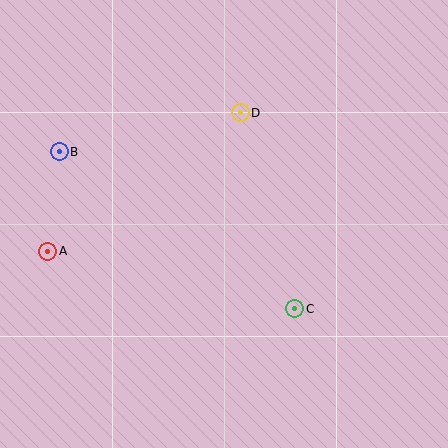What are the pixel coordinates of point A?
Point A is at (48, 251).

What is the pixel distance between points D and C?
The distance between D and C is 203 pixels.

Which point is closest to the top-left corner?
Point B is closest to the top-left corner.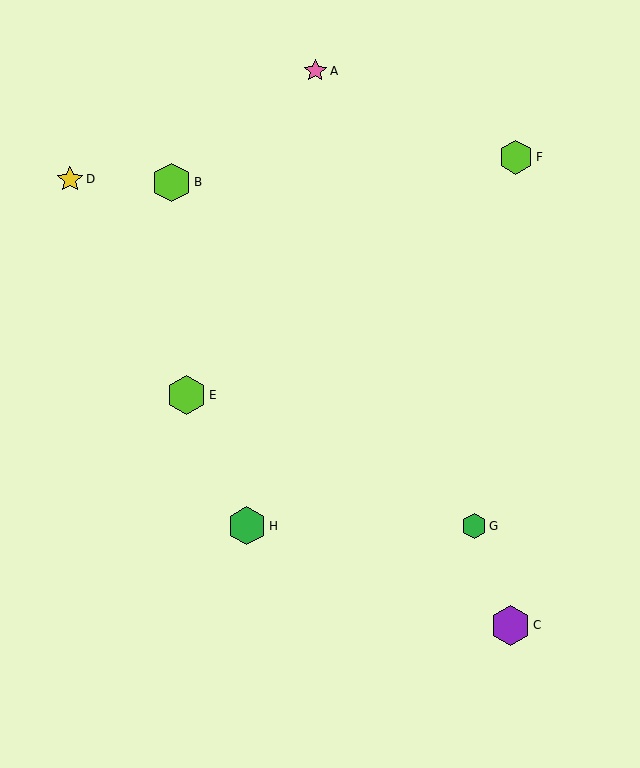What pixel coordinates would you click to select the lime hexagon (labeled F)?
Click at (516, 157) to select the lime hexagon F.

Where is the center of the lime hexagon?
The center of the lime hexagon is at (186, 395).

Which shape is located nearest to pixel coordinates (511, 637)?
The purple hexagon (labeled C) at (510, 625) is nearest to that location.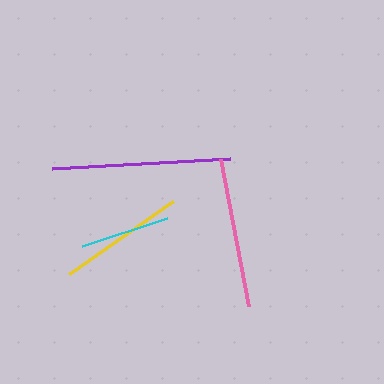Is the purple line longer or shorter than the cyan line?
The purple line is longer than the cyan line.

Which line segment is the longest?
The purple line is the longest at approximately 179 pixels.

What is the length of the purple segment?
The purple segment is approximately 179 pixels long.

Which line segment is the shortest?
The cyan line is the shortest at approximately 90 pixels.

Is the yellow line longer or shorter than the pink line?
The pink line is longer than the yellow line.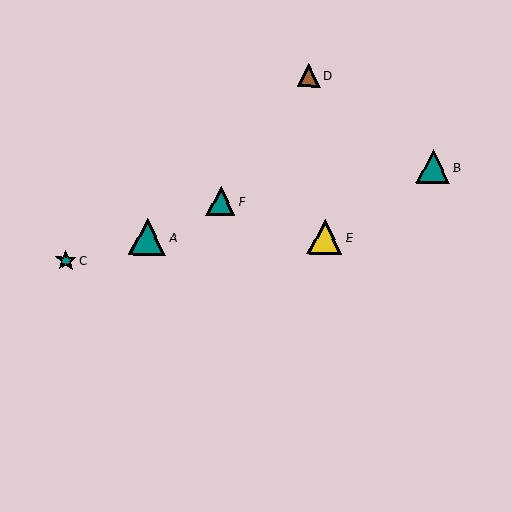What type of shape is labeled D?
Shape D is a brown triangle.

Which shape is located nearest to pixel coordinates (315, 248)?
The yellow triangle (labeled E) at (325, 237) is nearest to that location.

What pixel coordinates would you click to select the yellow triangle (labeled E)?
Click at (325, 237) to select the yellow triangle E.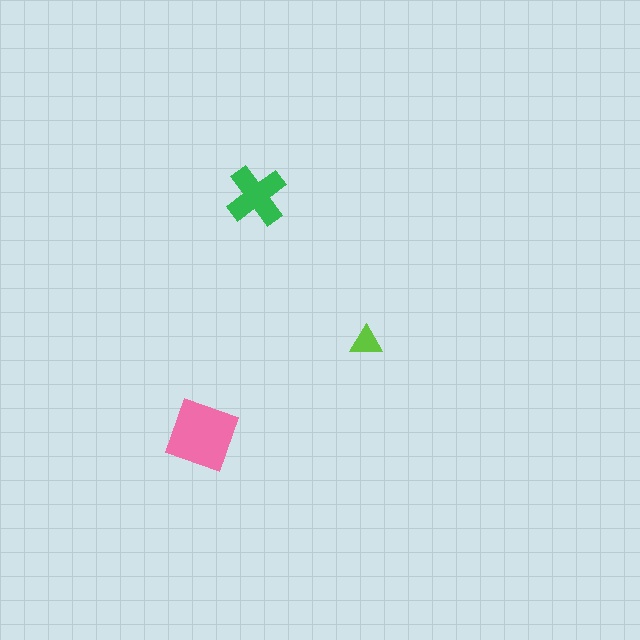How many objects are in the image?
There are 3 objects in the image.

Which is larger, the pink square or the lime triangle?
The pink square.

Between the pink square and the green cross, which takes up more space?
The pink square.